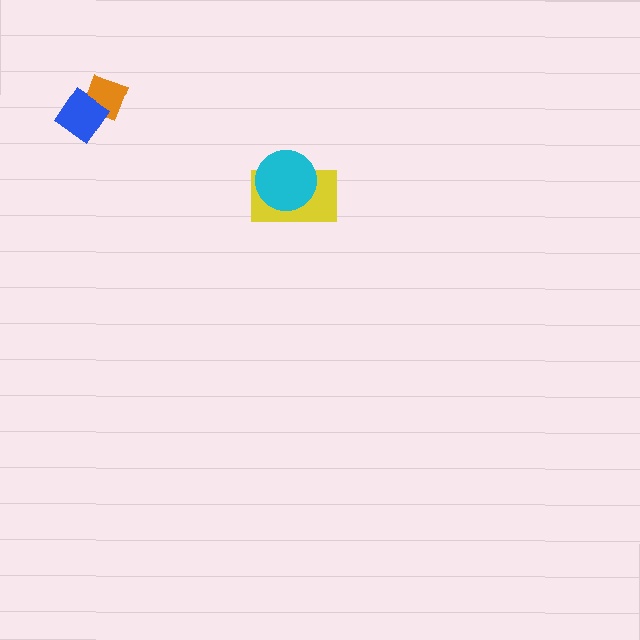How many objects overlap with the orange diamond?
1 object overlaps with the orange diamond.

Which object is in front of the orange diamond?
The blue diamond is in front of the orange diamond.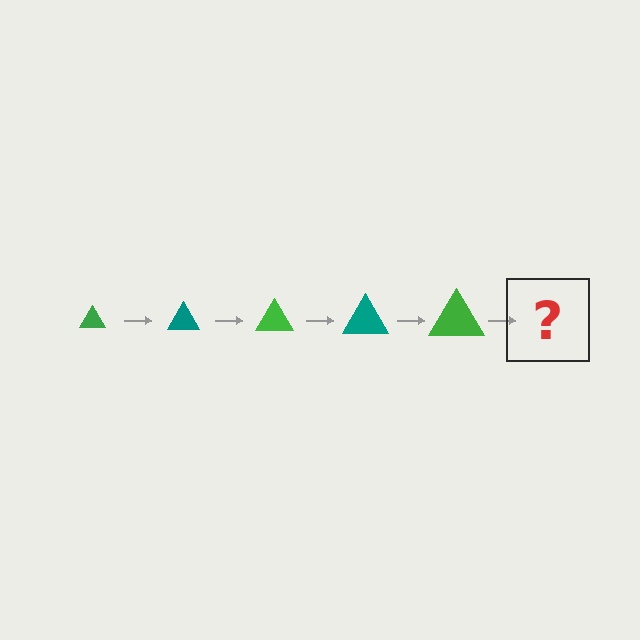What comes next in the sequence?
The next element should be a teal triangle, larger than the previous one.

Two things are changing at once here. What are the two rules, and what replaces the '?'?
The two rules are that the triangle grows larger each step and the color cycles through green and teal. The '?' should be a teal triangle, larger than the previous one.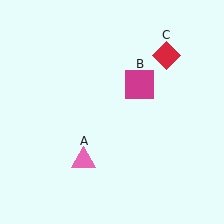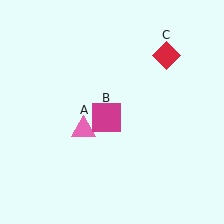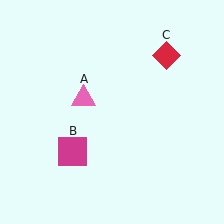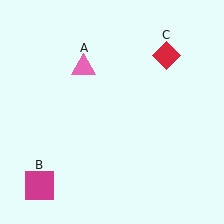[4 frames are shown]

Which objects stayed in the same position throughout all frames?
Red diamond (object C) remained stationary.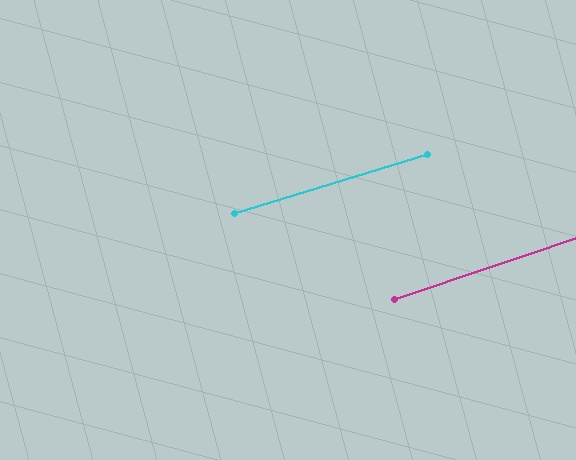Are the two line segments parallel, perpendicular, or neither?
Parallel — their directions differ by only 1.8°.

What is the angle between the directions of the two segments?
Approximately 2 degrees.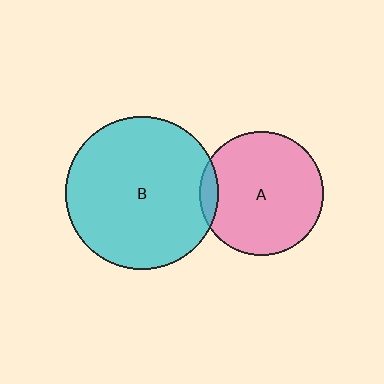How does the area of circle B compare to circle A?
Approximately 1.5 times.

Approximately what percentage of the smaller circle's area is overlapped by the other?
Approximately 5%.